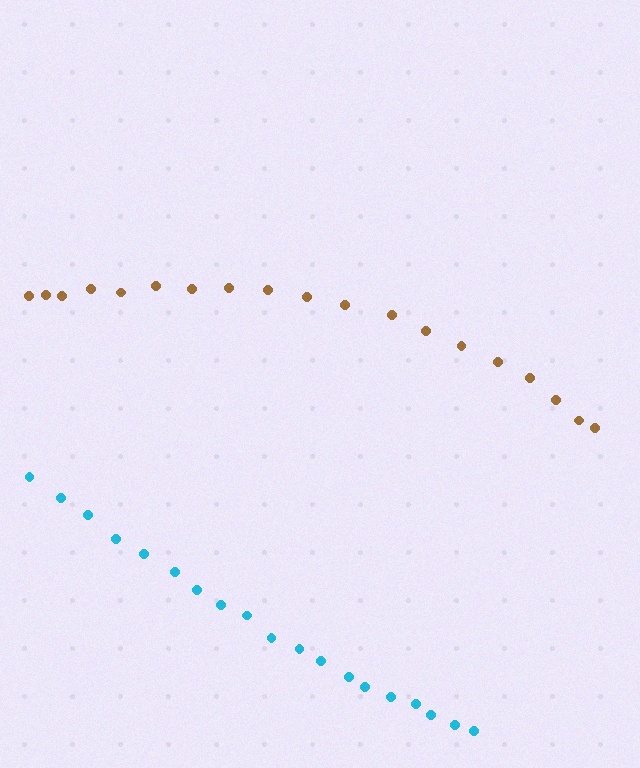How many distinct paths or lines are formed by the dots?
There are 2 distinct paths.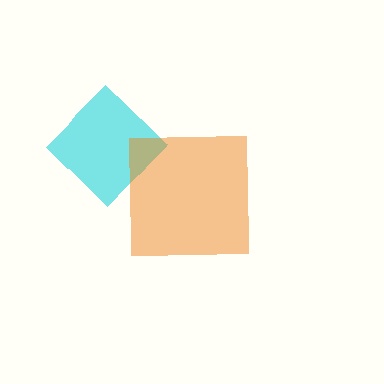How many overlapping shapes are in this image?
There are 2 overlapping shapes in the image.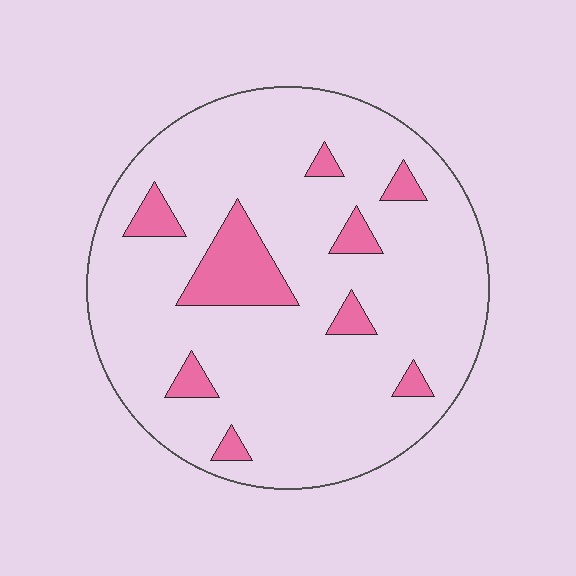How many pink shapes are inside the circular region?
9.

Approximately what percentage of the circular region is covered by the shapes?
Approximately 15%.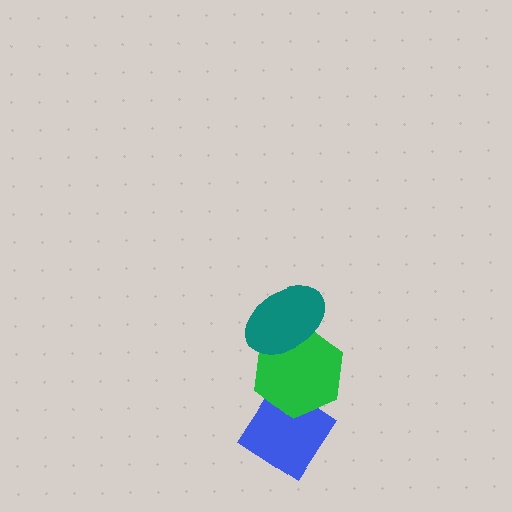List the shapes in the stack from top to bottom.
From top to bottom: the teal ellipse, the green hexagon, the blue diamond.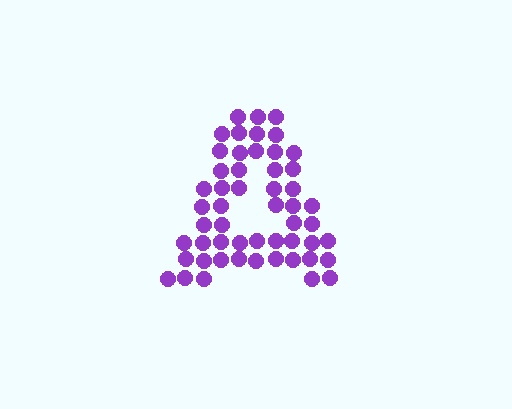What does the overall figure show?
The overall figure shows the letter A.